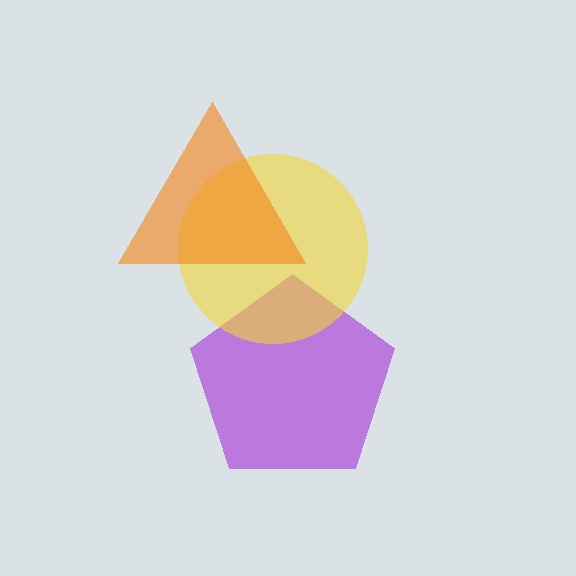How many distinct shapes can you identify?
There are 3 distinct shapes: a purple pentagon, a yellow circle, an orange triangle.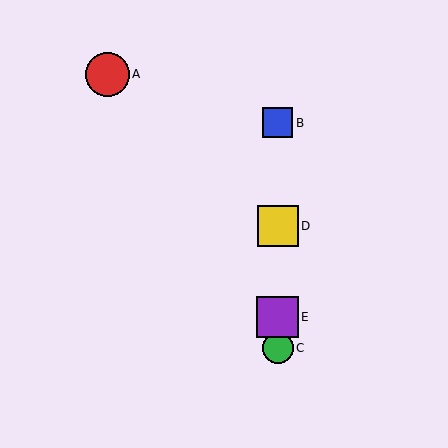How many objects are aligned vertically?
4 objects (B, C, D, E) are aligned vertically.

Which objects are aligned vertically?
Objects B, C, D, E are aligned vertically.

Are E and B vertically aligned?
Yes, both are at x≈278.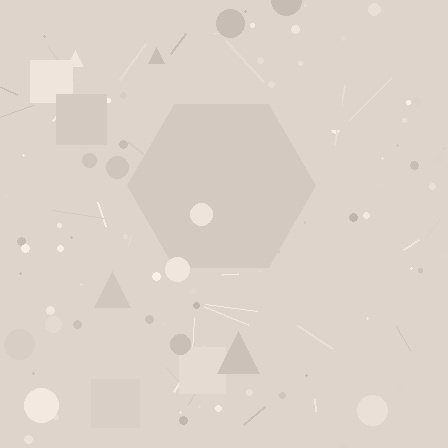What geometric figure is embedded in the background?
A hexagon is embedded in the background.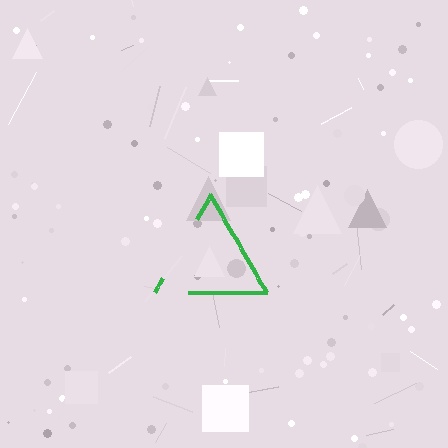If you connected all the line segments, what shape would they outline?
They would outline a triangle.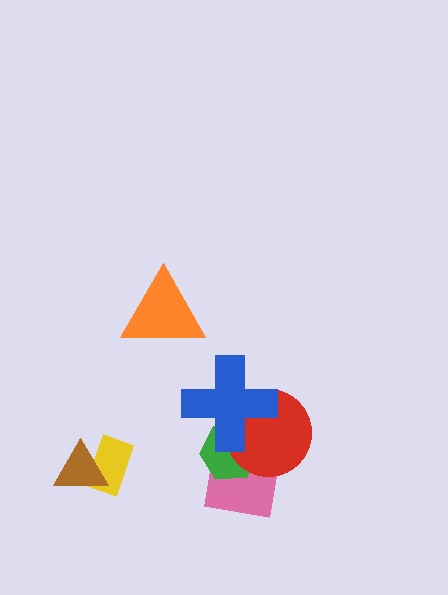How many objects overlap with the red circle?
3 objects overlap with the red circle.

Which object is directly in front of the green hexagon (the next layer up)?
The red circle is directly in front of the green hexagon.